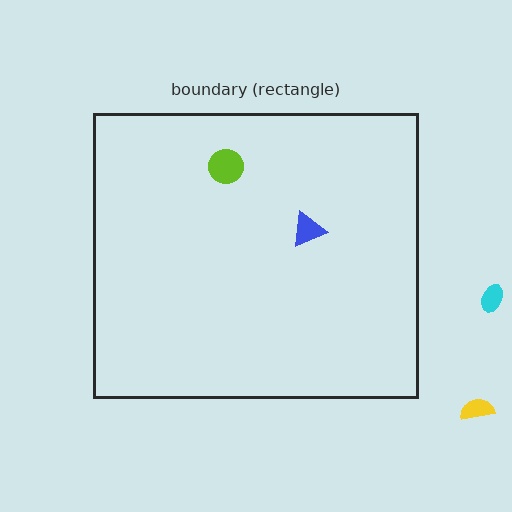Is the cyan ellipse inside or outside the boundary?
Outside.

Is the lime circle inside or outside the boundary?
Inside.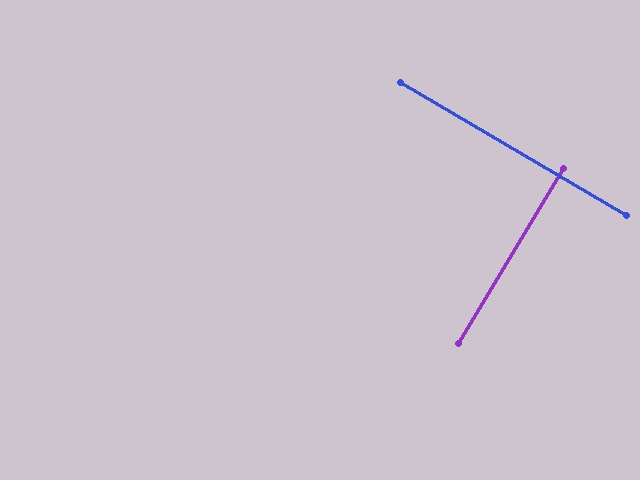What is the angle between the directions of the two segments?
Approximately 89 degrees.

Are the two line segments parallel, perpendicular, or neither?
Perpendicular — they meet at approximately 89°.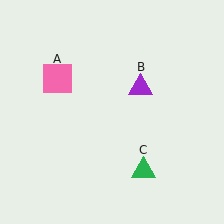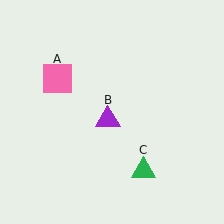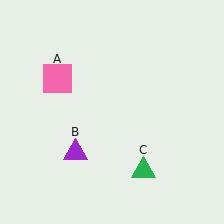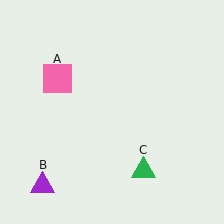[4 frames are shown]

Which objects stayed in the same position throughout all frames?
Pink square (object A) and green triangle (object C) remained stationary.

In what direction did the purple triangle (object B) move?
The purple triangle (object B) moved down and to the left.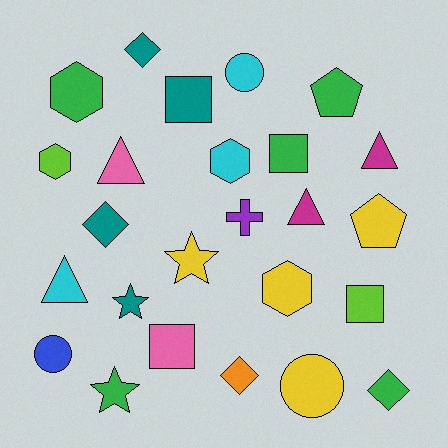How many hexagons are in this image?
There are 4 hexagons.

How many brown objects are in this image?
There are no brown objects.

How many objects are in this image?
There are 25 objects.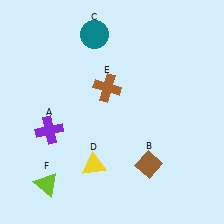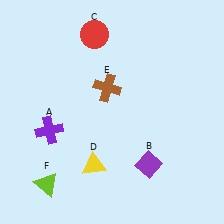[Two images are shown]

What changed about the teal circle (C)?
In Image 1, C is teal. In Image 2, it changed to red.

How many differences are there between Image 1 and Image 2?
There are 2 differences between the two images.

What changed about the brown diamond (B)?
In Image 1, B is brown. In Image 2, it changed to purple.